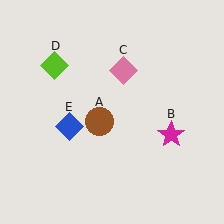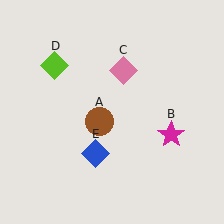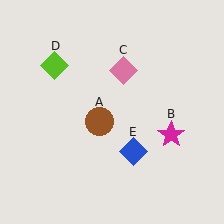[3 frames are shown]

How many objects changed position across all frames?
1 object changed position: blue diamond (object E).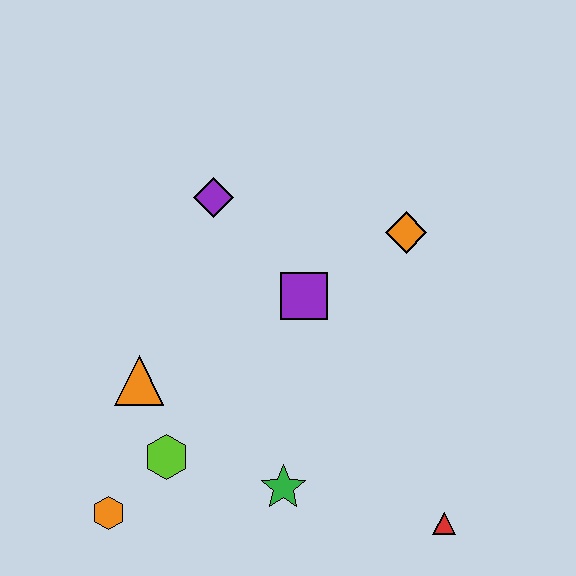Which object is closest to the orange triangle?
The lime hexagon is closest to the orange triangle.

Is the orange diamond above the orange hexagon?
Yes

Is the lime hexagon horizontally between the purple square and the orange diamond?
No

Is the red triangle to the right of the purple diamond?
Yes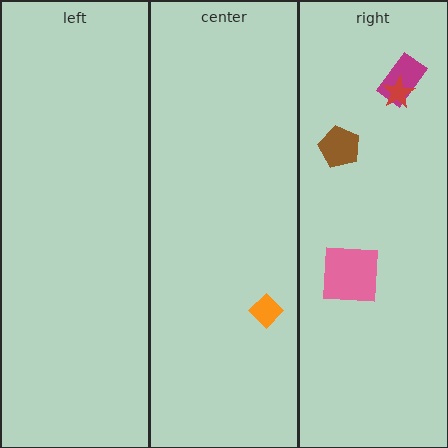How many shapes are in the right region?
4.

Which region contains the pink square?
The right region.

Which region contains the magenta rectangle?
The right region.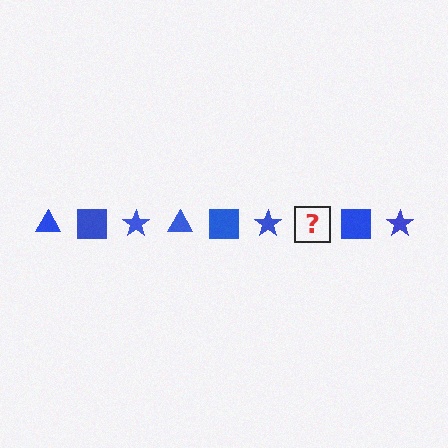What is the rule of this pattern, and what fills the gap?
The rule is that the pattern cycles through triangle, square, star shapes in blue. The gap should be filled with a blue triangle.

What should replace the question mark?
The question mark should be replaced with a blue triangle.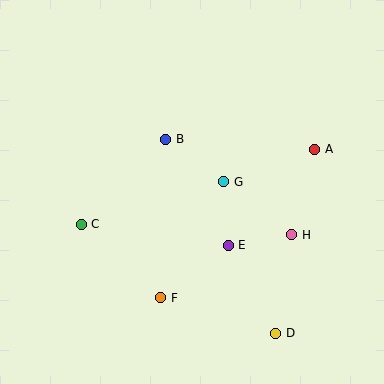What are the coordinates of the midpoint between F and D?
The midpoint between F and D is at (218, 316).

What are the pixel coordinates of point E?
Point E is at (228, 245).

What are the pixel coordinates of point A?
Point A is at (315, 149).